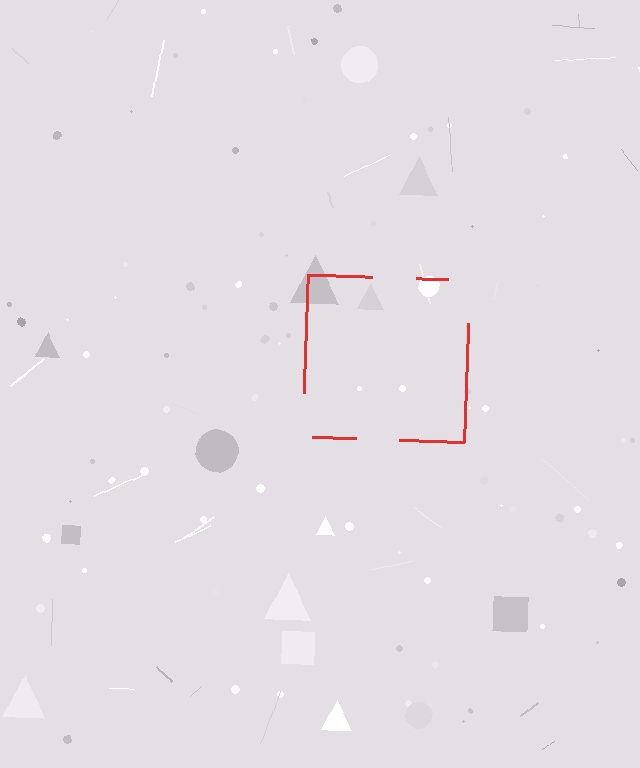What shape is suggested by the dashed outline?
The dashed outline suggests a square.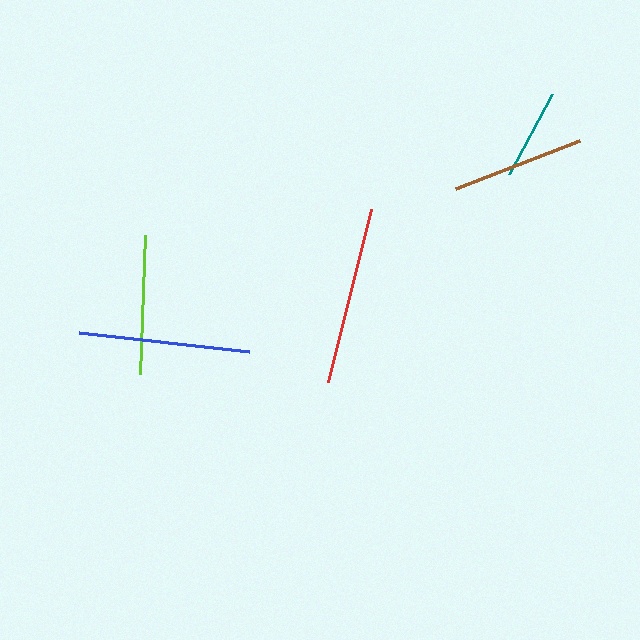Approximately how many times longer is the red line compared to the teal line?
The red line is approximately 1.9 times the length of the teal line.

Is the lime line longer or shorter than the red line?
The red line is longer than the lime line.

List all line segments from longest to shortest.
From longest to shortest: red, blue, lime, brown, teal.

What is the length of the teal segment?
The teal segment is approximately 92 pixels long.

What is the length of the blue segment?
The blue segment is approximately 171 pixels long.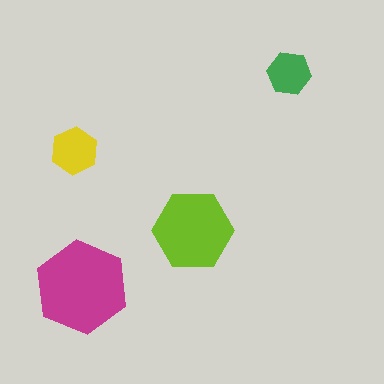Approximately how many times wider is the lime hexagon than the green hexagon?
About 2 times wider.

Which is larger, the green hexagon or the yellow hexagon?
The yellow one.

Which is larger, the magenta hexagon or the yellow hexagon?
The magenta one.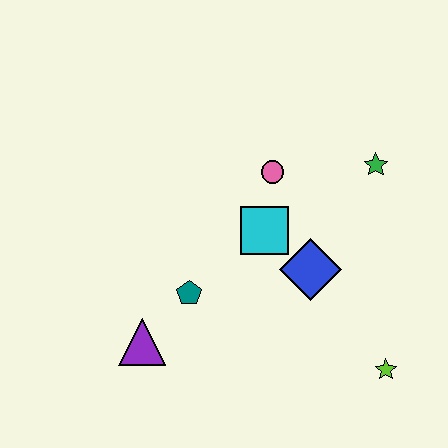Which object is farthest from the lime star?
The purple triangle is farthest from the lime star.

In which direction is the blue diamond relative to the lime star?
The blue diamond is above the lime star.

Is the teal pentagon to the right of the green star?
No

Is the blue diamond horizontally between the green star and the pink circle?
Yes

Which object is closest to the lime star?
The blue diamond is closest to the lime star.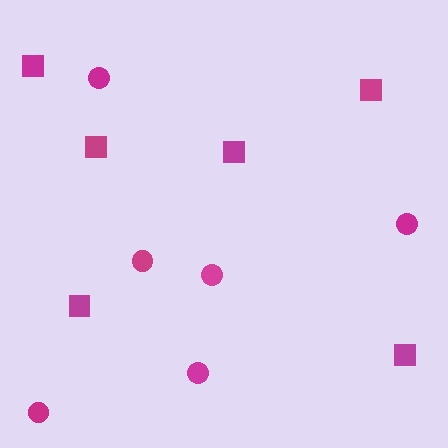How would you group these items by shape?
There are 2 groups: one group of circles (6) and one group of squares (6).